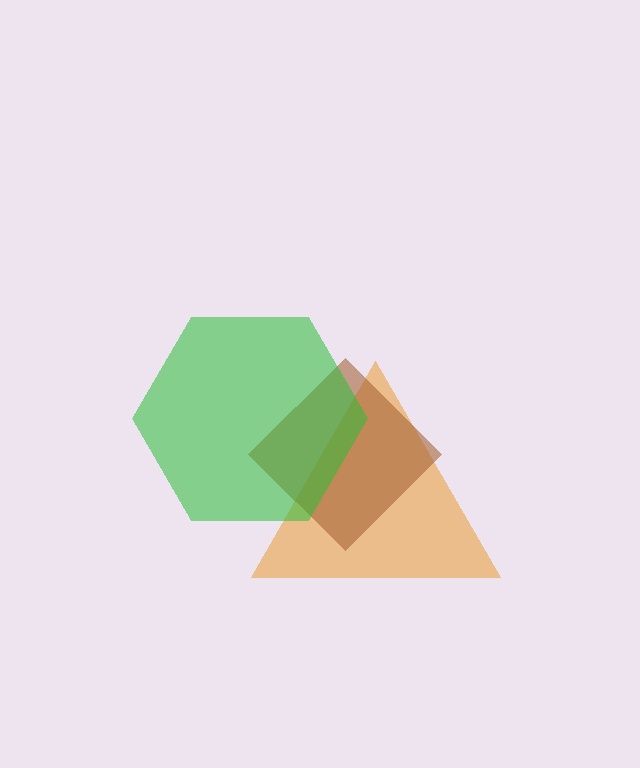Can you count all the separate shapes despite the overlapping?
Yes, there are 3 separate shapes.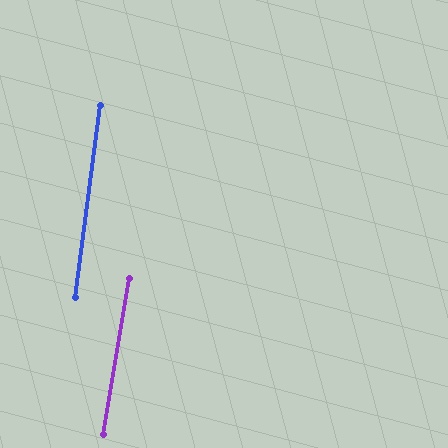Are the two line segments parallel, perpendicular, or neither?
Parallel — their directions differ by only 1.9°.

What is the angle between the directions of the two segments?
Approximately 2 degrees.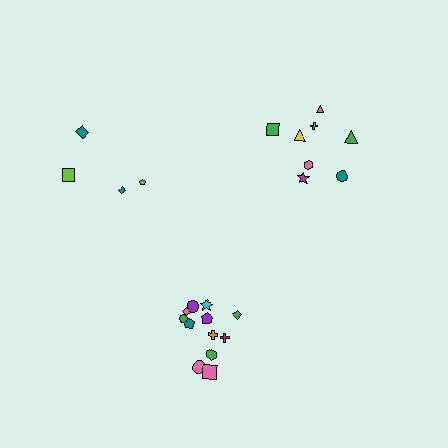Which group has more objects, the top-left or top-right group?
The top-right group.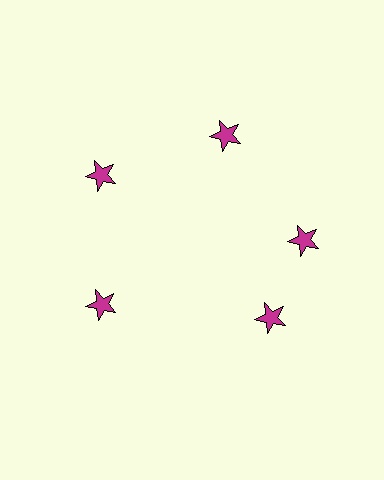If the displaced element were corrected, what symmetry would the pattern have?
It would have 5-fold rotational symmetry — the pattern would map onto itself every 72 degrees.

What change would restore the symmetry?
The symmetry would be restored by rotating it back into even spacing with its neighbors so that all 5 stars sit at equal angles and equal distance from the center.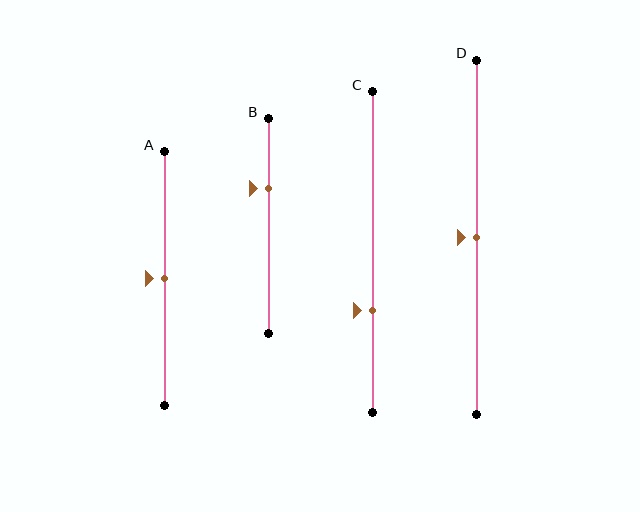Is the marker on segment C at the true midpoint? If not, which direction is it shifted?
No, the marker on segment C is shifted downward by about 18% of the segment length.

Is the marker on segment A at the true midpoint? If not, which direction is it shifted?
Yes, the marker on segment A is at the true midpoint.